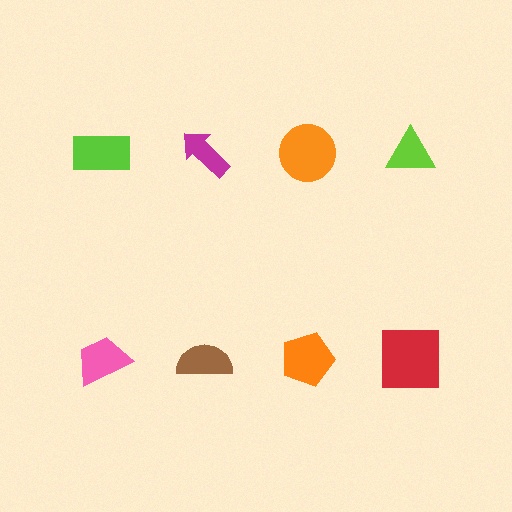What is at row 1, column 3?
An orange circle.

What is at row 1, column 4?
A lime triangle.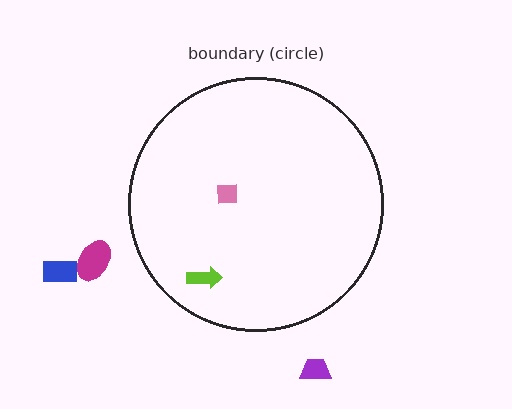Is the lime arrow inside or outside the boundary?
Inside.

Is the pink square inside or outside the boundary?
Inside.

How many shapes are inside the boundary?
2 inside, 3 outside.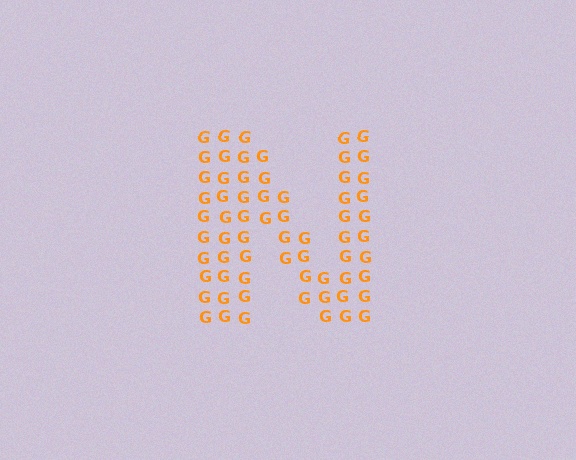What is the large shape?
The large shape is the letter N.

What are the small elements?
The small elements are letter G's.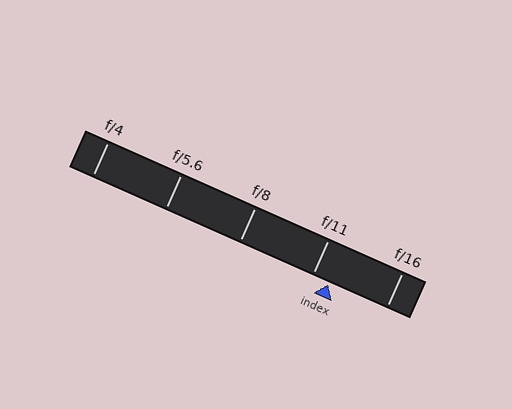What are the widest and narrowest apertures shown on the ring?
The widest aperture shown is f/4 and the narrowest is f/16.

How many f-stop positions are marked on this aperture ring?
There are 5 f-stop positions marked.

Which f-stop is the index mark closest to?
The index mark is closest to f/11.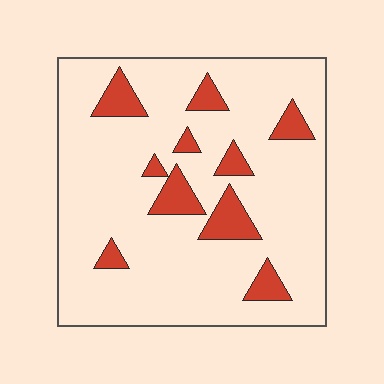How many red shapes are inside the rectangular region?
10.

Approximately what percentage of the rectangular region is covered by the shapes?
Approximately 15%.